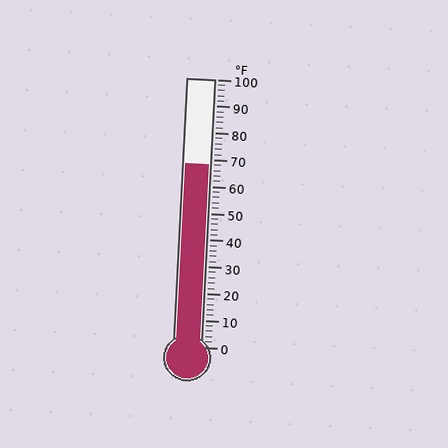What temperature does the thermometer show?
The thermometer shows approximately 68°F.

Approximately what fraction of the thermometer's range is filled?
The thermometer is filled to approximately 70% of its range.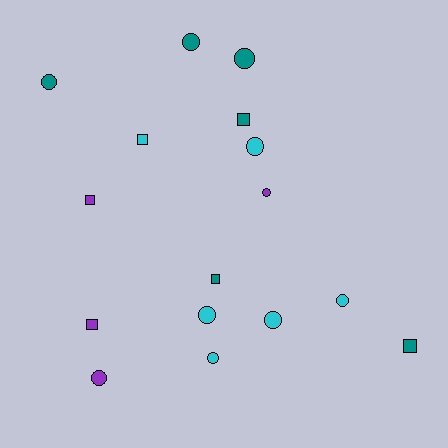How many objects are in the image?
There are 16 objects.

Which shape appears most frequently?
Circle, with 10 objects.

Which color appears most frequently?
Cyan, with 6 objects.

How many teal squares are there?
There are 3 teal squares.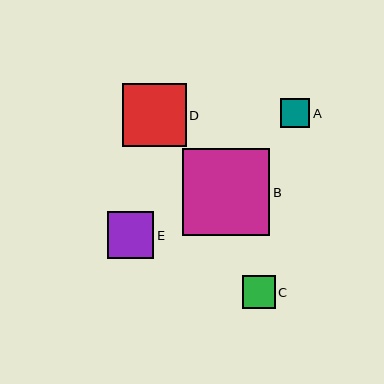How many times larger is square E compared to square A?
Square E is approximately 1.5 times the size of square A.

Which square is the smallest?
Square A is the smallest with a size of approximately 30 pixels.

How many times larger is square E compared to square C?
Square E is approximately 1.4 times the size of square C.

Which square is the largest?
Square B is the largest with a size of approximately 87 pixels.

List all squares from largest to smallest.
From largest to smallest: B, D, E, C, A.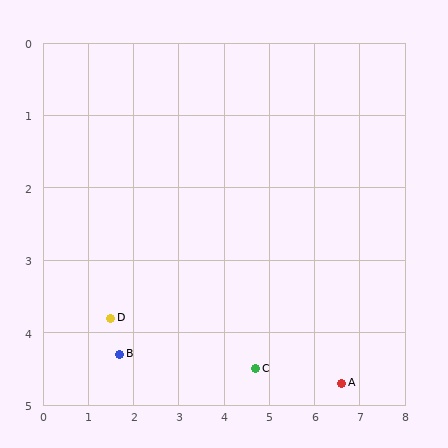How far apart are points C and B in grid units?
Points C and B are about 3.0 grid units apart.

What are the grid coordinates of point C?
Point C is at approximately (4.7, 4.5).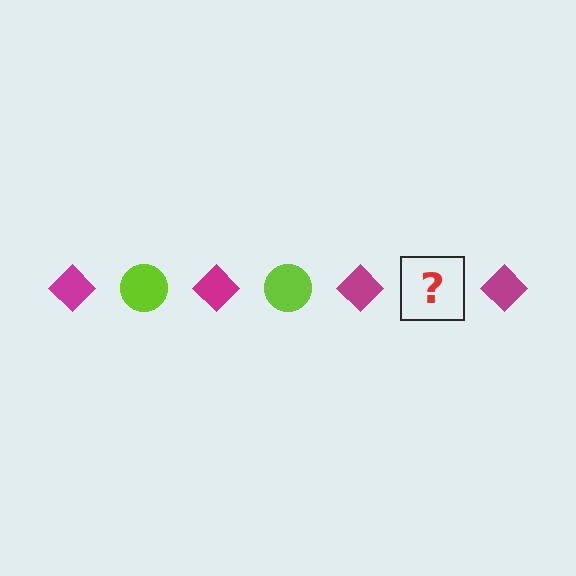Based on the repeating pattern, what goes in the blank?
The blank should be a lime circle.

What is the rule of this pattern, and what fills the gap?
The rule is that the pattern alternates between magenta diamond and lime circle. The gap should be filled with a lime circle.